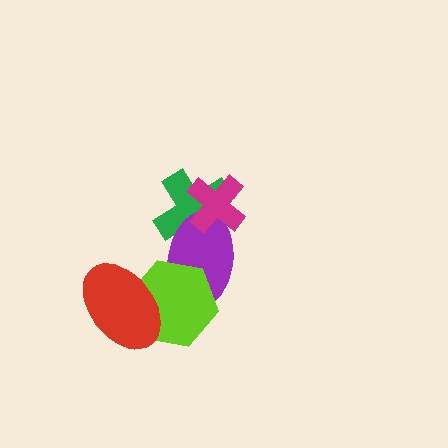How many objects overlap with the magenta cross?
2 objects overlap with the magenta cross.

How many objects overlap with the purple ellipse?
3 objects overlap with the purple ellipse.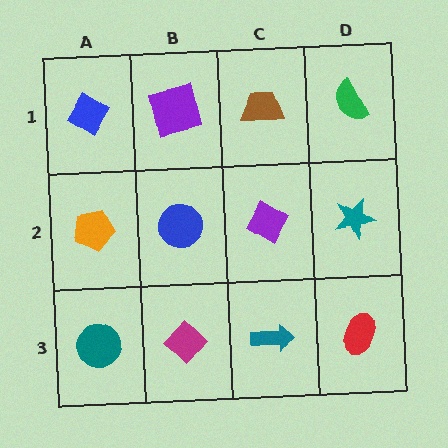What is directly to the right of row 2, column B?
A purple diamond.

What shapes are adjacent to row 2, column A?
A blue diamond (row 1, column A), a teal circle (row 3, column A), a blue circle (row 2, column B).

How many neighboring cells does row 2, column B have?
4.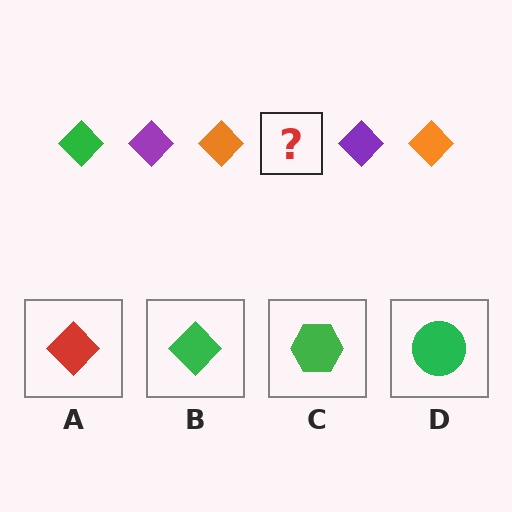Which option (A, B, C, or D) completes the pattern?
B.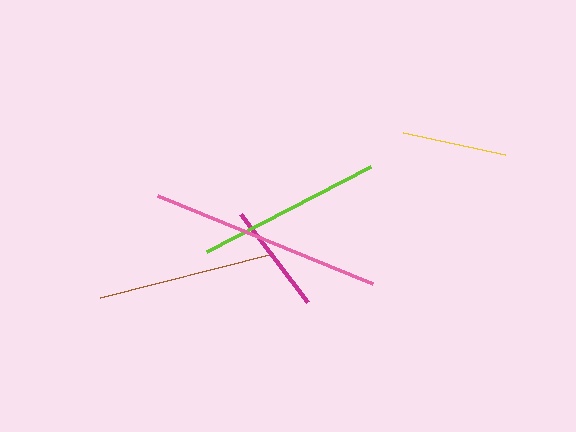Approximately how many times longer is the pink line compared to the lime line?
The pink line is approximately 1.3 times the length of the lime line.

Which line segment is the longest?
The pink line is the longest at approximately 232 pixels.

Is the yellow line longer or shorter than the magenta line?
The magenta line is longer than the yellow line.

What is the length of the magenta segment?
The magenta segment is approximately 111 pixels long.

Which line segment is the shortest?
The yellow line is the shortest at approximately 104 pixels.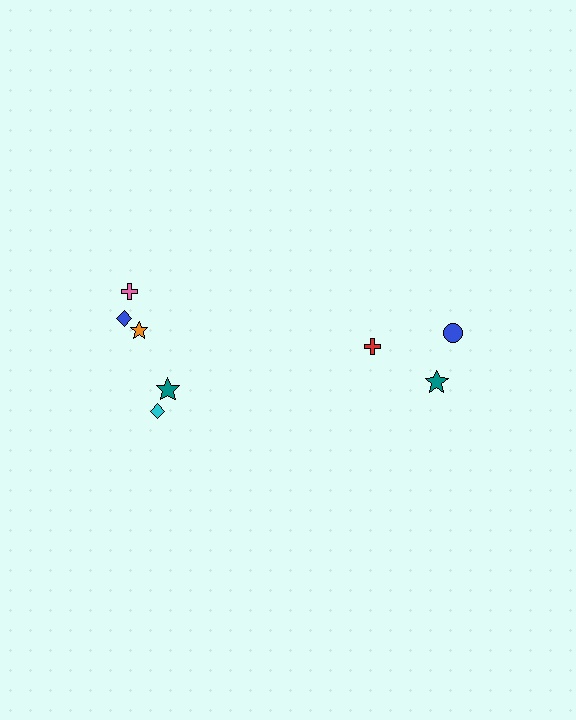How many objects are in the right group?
There are 3 objects.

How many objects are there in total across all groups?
There are 8 objects.